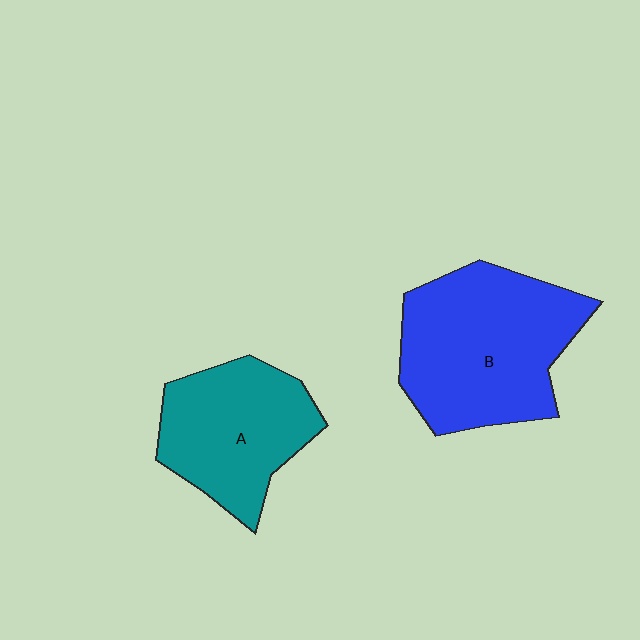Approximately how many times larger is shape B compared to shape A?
Approximately 1.3 times.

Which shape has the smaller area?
Shape A (teal).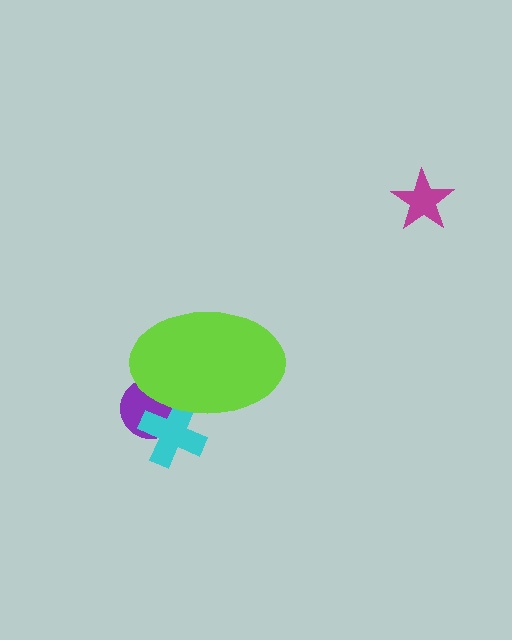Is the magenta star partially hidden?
No, the magenta star is fully visible.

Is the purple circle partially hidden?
Yes, the purple circle is partially hidden behind the lime ellipse.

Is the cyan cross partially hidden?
Yes, the cyan cross is partially hidden behind the lime ellipse.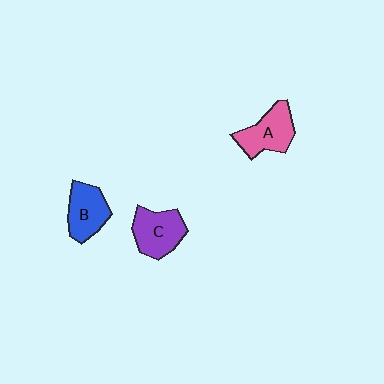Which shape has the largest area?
Shape C (purple).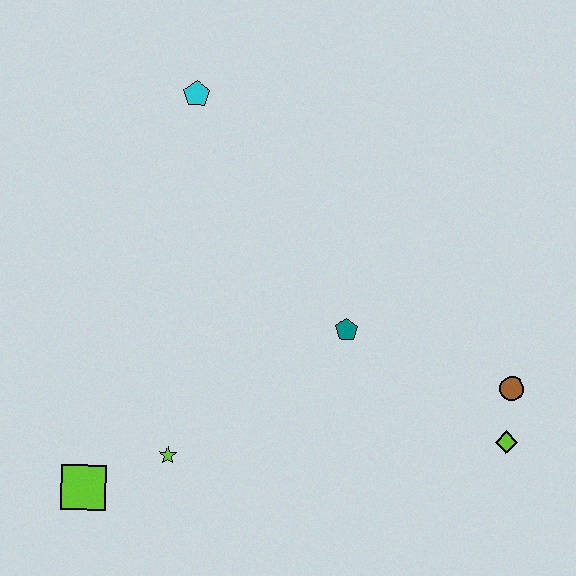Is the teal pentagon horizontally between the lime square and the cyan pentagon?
No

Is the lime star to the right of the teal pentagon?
No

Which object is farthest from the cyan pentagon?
The lime diamond is farthest from the cyan pentagon.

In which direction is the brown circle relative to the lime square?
The brown circle is to the right of the lime square.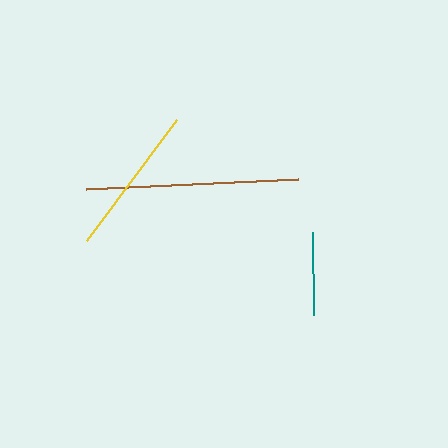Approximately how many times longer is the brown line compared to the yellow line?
The brown line is approximately 1.4 times the length of the yellow line.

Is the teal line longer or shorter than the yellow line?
The yellow line is longer than the teal line.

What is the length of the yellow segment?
The yellow segment is approximately 151 pixels long.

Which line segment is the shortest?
The teal line is the shortest at approximately 83 pixels.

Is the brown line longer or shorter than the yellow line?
The brown line is longer than the yellow line.